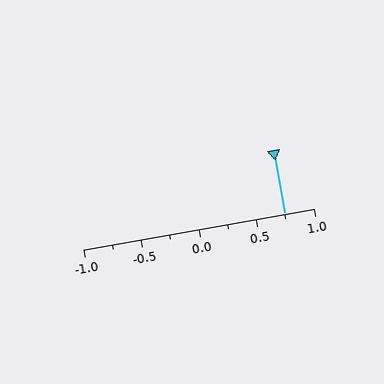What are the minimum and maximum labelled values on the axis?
The axis runs from -1.0 to 1.0.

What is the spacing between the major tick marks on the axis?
The major ticks are spaced 0.5 apart.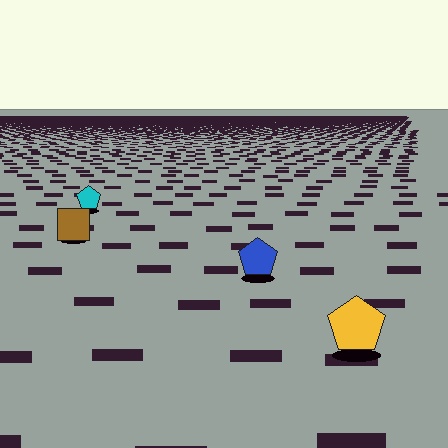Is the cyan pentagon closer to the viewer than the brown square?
No. The brown square is closer — you can tell from the texture gradient: the ground texture is coarser near it.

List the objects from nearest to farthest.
From nearest to farthest: the yellow pentagon, the blue pentagon, the brown square, the cyan pentagon.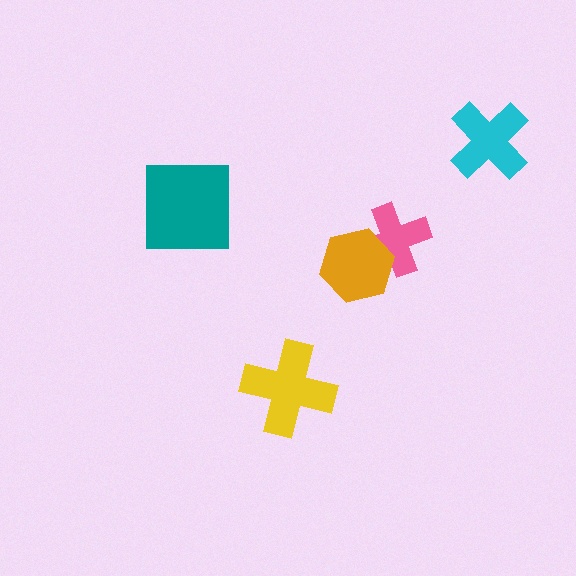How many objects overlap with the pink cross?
1 object overlaps with the pink cross.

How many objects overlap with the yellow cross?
0 objects overlap with the yellow cross.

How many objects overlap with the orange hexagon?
1 object overlaps with the orange hexagon.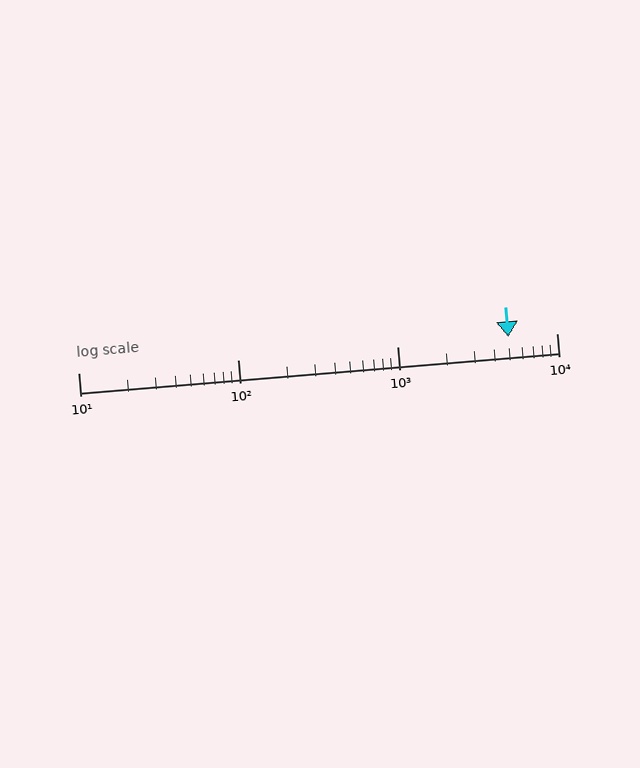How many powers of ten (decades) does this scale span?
The scale spans 3 decades, from 10 to 10000.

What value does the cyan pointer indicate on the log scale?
The pointer indicates approximately 5000.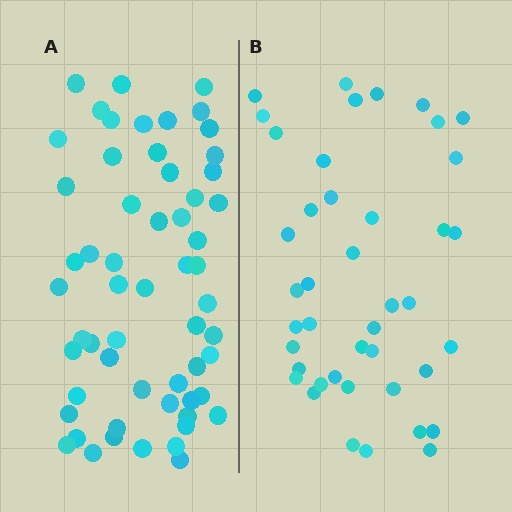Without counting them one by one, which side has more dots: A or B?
Region A (the left region) has more dots.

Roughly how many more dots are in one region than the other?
Region A has approximately 15 more dots than region B.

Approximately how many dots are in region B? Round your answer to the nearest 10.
About 40 dots. (The exact count is 42, which rounds to 40.)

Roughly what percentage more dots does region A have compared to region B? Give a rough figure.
About 40% more.